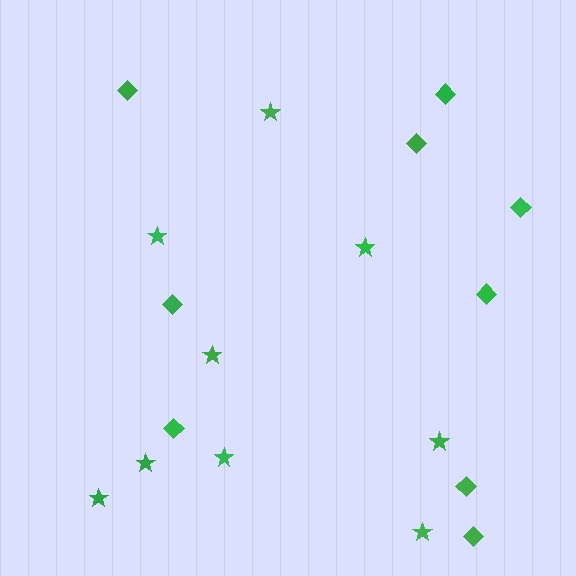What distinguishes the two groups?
There are 2 groups: one group of stars (9) and one group of diamonds (9).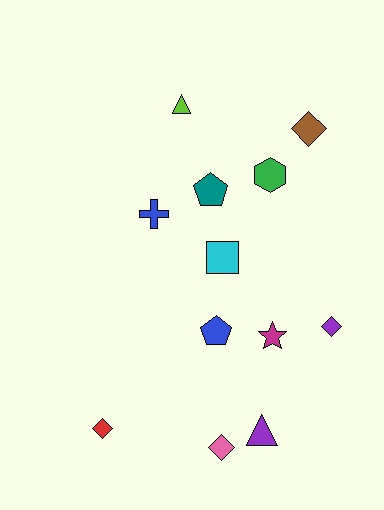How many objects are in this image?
There are 12 objects.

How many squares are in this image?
There is 1 square.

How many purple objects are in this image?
There are 2 purple objects.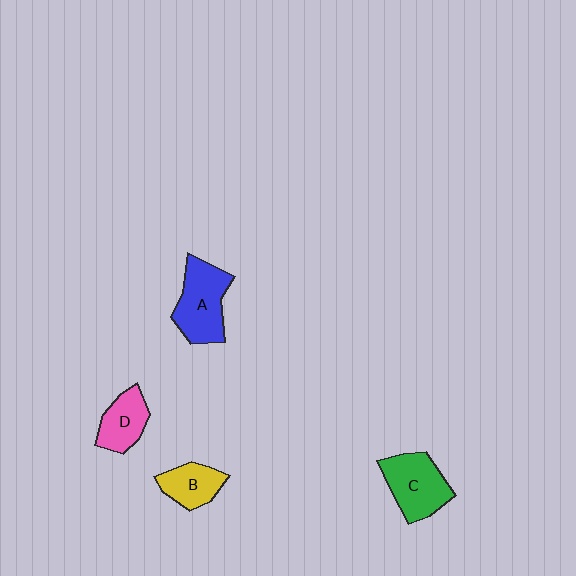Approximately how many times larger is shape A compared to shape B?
Approximately 1.6 times.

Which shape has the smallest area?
Shape B (yellow).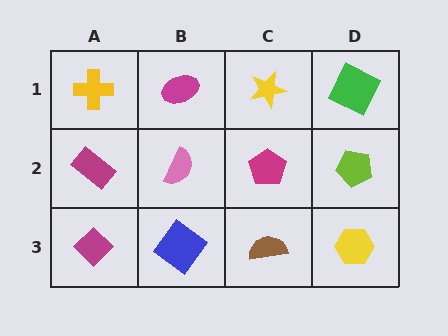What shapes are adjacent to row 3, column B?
A pink semicircle (row 2, column B), a magenta diamond (row 3, column A), a brown semicircle (row 3, column C).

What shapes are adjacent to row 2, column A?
A yellow cross (row 1, column A), a magenta diamond (row 3, column A), a pink semicircle (row 2, column B).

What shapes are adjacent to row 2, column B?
A magenta ellipse (row 1, column B), a blue diamond (row 3, column B), a magenta rectangle (row 2, column A), a magenta pentagon (row 2, column C).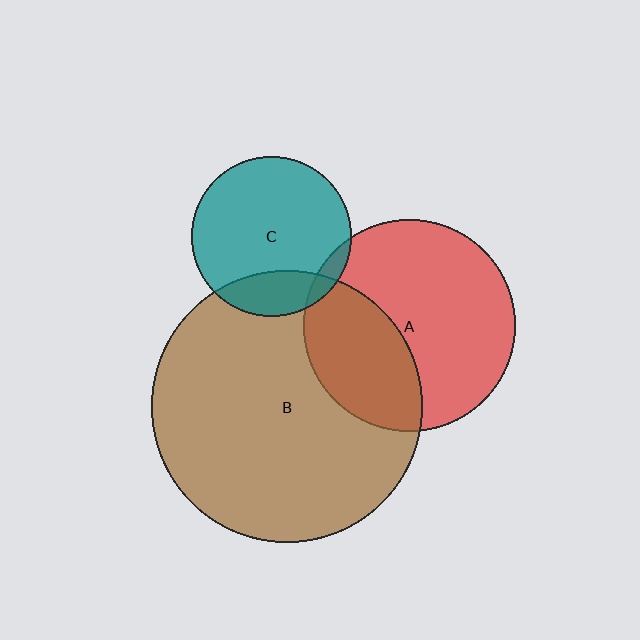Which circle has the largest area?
Circle B (brown).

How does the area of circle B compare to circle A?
Approximately 1.6 times.